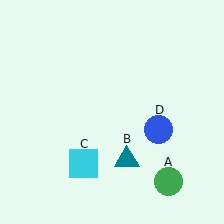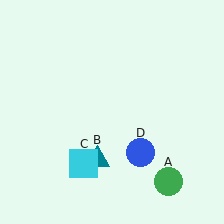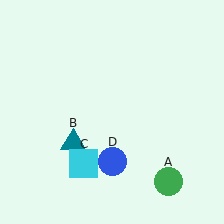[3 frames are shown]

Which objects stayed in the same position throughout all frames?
Green circle (object A) and cyan square (object C) remained stationary.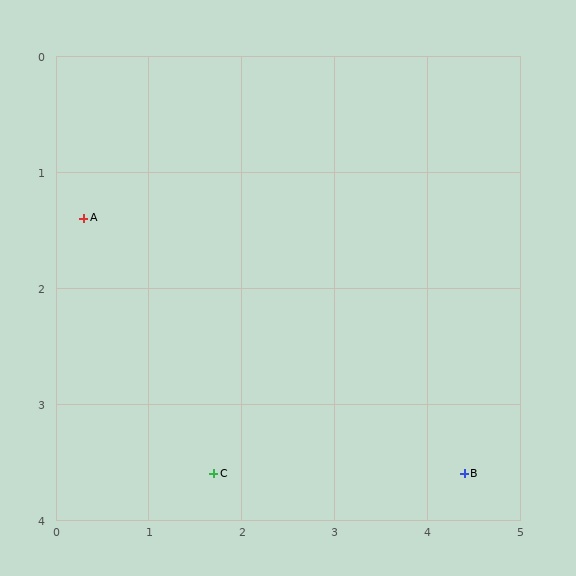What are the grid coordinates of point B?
Point B is at approximately (4.4, 3.6).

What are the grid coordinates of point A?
Point A is at approximately (0.3, 1.4).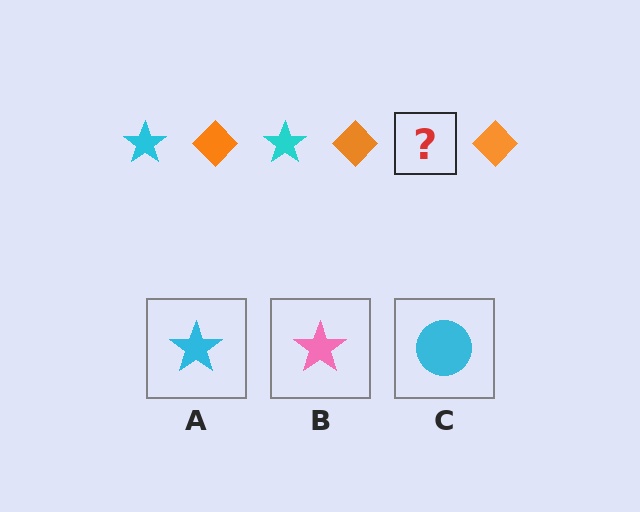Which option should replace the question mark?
Option A.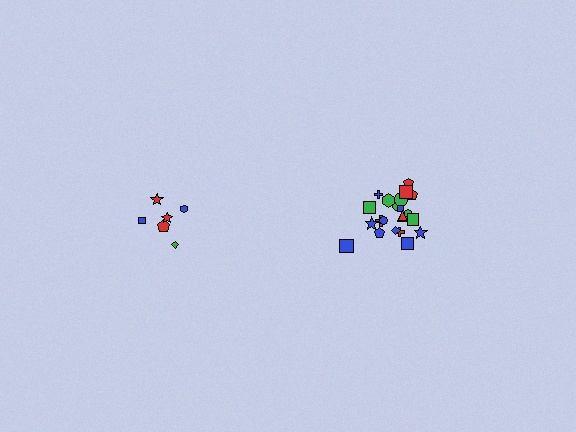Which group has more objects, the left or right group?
The right group.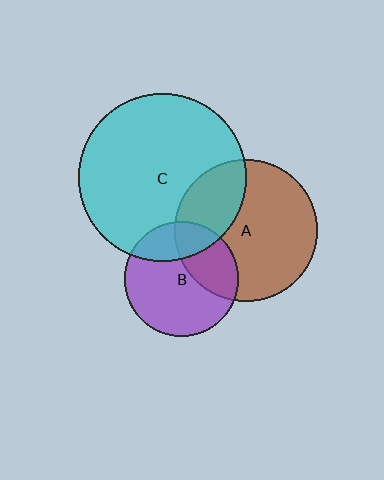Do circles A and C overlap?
Yes.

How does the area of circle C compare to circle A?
Approximately 1.4 times.